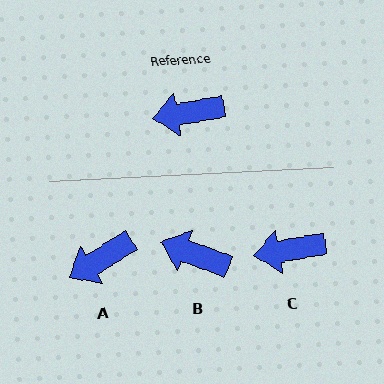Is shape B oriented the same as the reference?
No, it is off by about 30 degrees.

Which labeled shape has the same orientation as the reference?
C.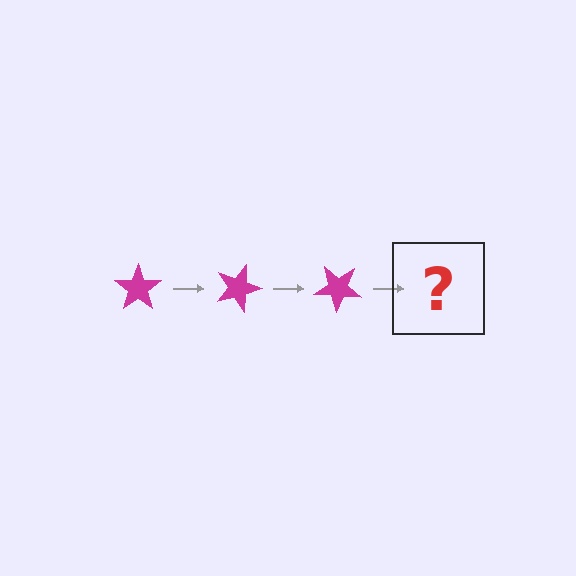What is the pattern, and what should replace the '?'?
The pattern is that the star rotates 20 degrees each step. The '?' should be a magenta star rotated 60 degrees.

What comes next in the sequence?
The next element should be a magenta star rotated 60 degrees.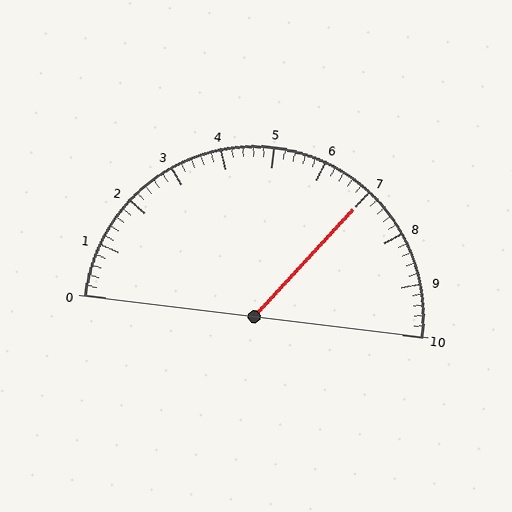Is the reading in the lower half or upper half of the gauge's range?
The reading is in the upper half of the range (0 to 10).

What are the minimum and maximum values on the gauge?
The gauge ranges from 0 to 10.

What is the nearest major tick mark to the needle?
The nearest major tick mark is 7.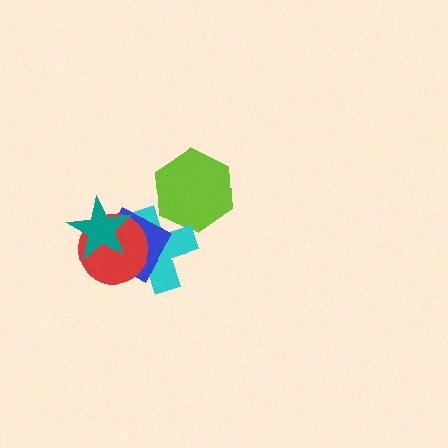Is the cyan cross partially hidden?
Yes, it is partially covered by another shape.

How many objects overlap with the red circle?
3 objects overlap with the red circle.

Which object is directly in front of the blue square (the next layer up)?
The red circle is directly in front of the blue square.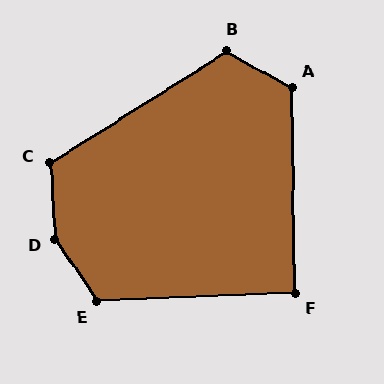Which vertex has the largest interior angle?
D, at approximately 150 degrees.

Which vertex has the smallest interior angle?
F, at approximately 92 degrees.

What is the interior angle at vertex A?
Approximately 120 degrees (obtuse).